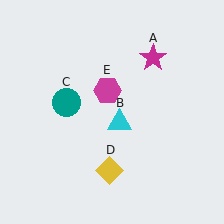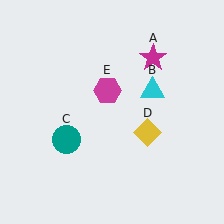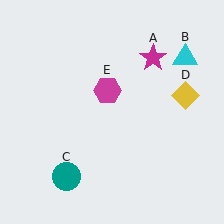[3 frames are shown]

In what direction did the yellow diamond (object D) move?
The yellow diamond (object D) moved up and to the right.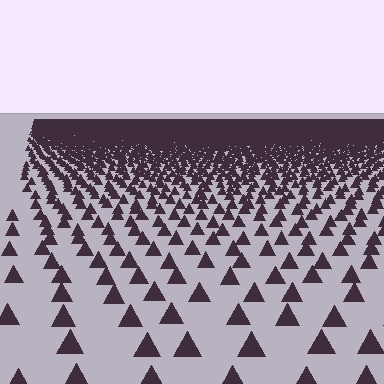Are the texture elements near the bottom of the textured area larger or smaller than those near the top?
Larger. Near the bottom, elements are closer to the viewer and appear at a bigger on-screen size.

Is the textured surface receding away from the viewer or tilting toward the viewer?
The surface is receding away from the viewer. Texture elements get smaller and denser toward the top.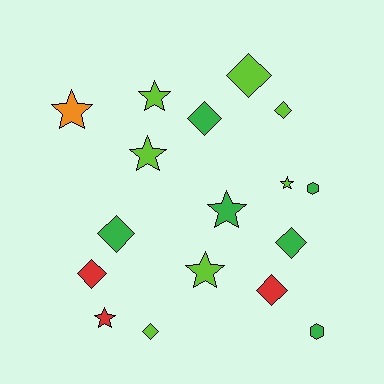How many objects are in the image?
There are 17 objects.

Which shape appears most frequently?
Diamond, with 8 objects.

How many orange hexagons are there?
There are no orange hexagons.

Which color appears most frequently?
Lime, with 7 objects.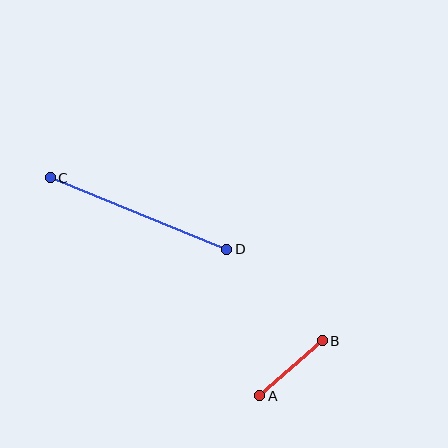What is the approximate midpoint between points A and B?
The midpoint is at approximately (291, 368) pixels.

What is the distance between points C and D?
The distance is approximately 190 pixels.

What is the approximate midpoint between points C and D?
The midpoint is at approximately (139, 213) pixels.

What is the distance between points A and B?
The distance is approximately 83 pixels.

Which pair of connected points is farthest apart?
Points C and D are farthest apart.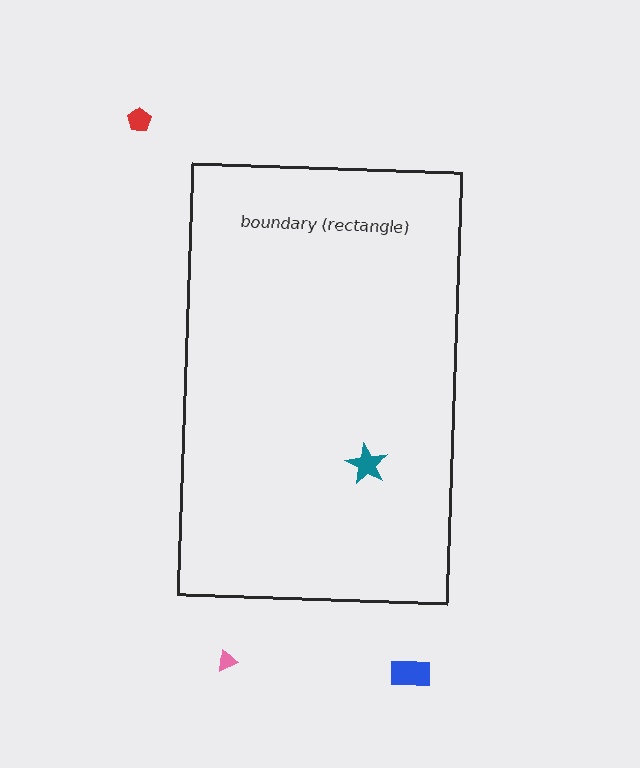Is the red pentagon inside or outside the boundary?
Outside.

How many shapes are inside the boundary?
1 inside, 3 outside.